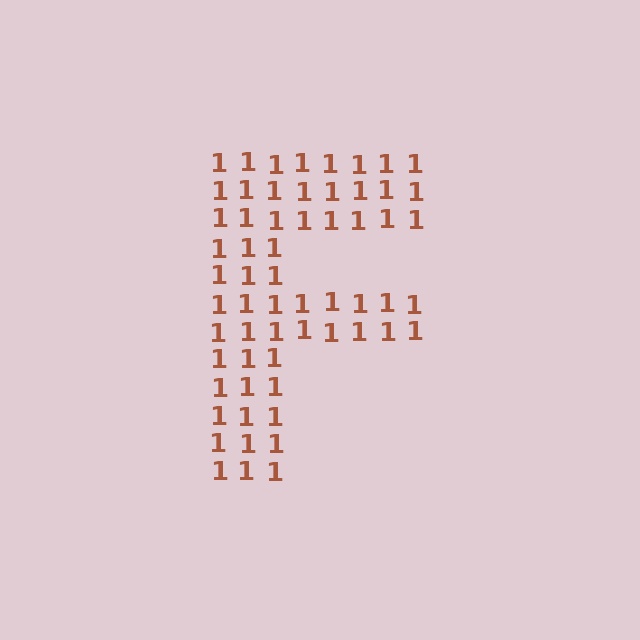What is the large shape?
The large shape is the letter F.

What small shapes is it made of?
It is made of small digit 1's.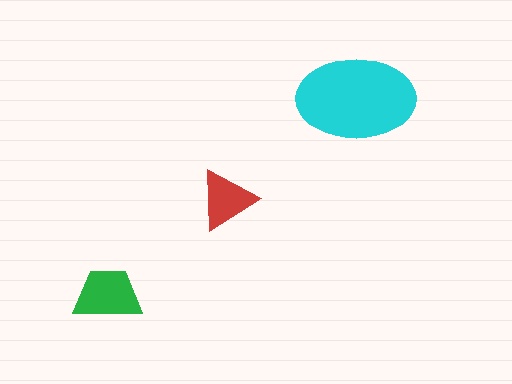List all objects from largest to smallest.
The cyan ellipse, the green trapezoid, the red triangle.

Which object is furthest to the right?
The cyan ellipse is rightmost.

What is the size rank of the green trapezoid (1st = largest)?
2nd.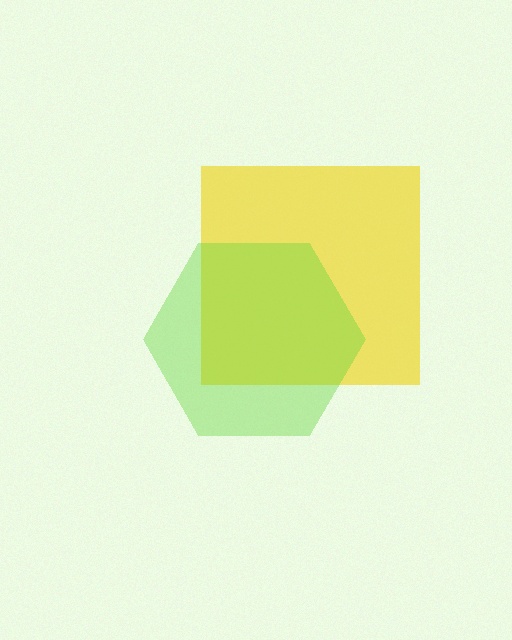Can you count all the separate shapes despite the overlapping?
Yes, there are 2 separate shapes.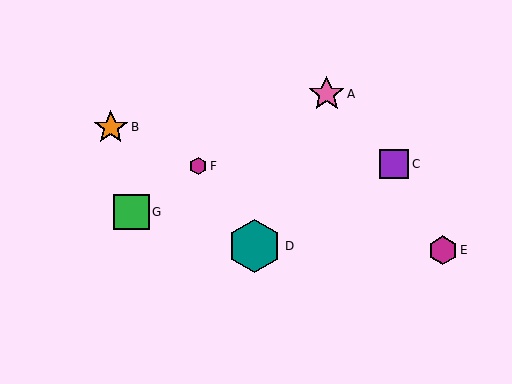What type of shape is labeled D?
Shape D is a teal hexagon.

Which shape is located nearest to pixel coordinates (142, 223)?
The green square (labeled G) at (132, 212) is nearest to that location.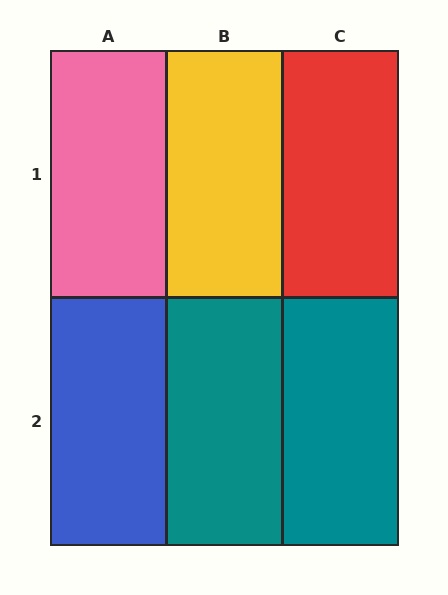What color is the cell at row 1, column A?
Pink.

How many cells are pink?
1 cell is pink.